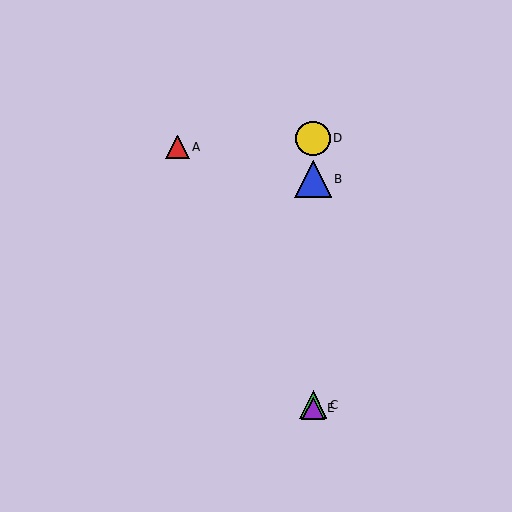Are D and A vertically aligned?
No, D is at x≈313 and A is at x≈177.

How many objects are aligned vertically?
4 objects (B, C, D, E) are aligned vertically.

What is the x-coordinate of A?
Object A is at x≈177.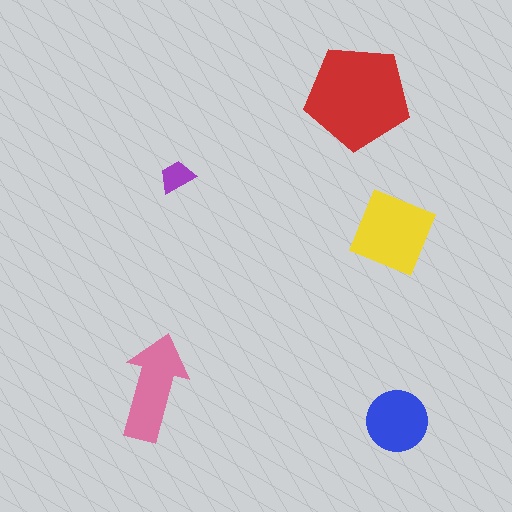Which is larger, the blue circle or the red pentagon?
The red pentagon.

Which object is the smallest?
The purple trapezoid.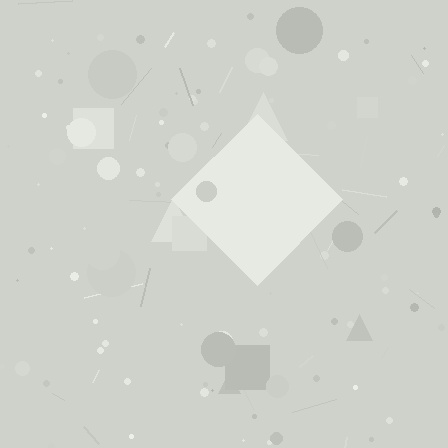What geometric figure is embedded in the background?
A diamond is embedded in the background.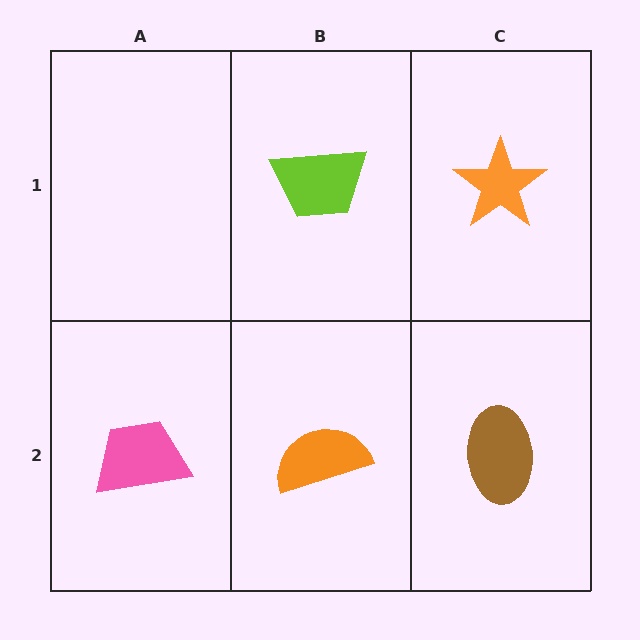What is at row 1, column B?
A lime trapezoid.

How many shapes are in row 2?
3 shapes.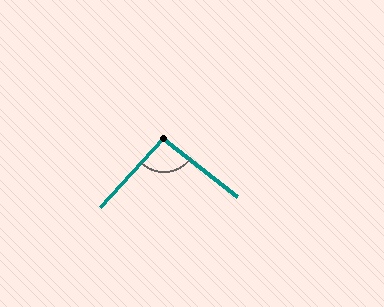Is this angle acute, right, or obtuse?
It is approximately a right angle.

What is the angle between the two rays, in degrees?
Approximately 95 degrees.